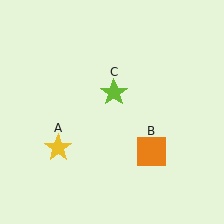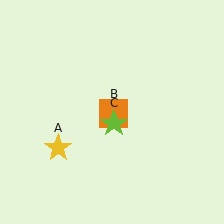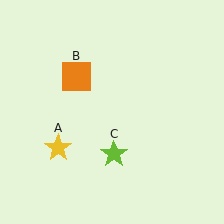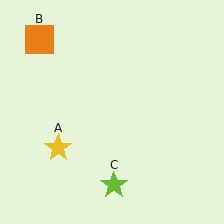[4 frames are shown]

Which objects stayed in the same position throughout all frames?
Yellow star (object A) remained stationary.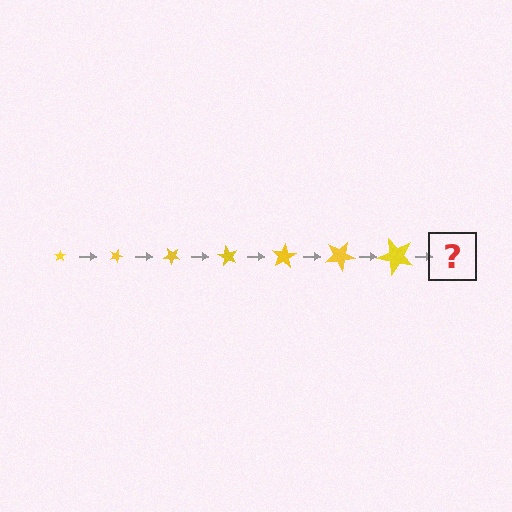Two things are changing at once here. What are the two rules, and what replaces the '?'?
The two rules are that the star grows larger each step and it rotates 20 degrees each step. The '?' should be a star, larger than the previous one and rotated 140 degrees from the start.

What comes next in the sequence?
The next element should be a star, larger than the previous one and rotated 140 degrees from the start.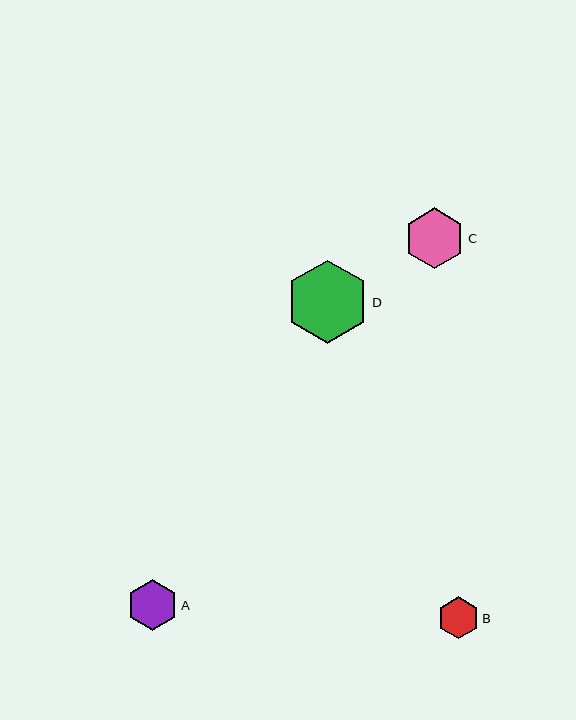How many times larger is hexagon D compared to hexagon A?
Hexagon D is approximately 1.6 times the size of hexagon A.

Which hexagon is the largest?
Hexagon D is the largest with a size of approximately 83 pixels.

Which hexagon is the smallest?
Hexagon B is the smallest with a size of approximately 42 pixels.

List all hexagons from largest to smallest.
From largest to smallest: D, C, A, B.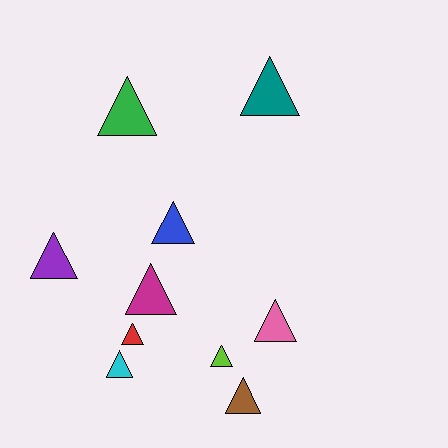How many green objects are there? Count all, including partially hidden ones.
There is 1 green object.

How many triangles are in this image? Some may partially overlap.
There are 10 triangles.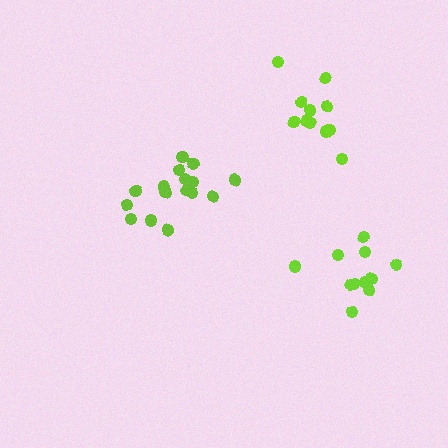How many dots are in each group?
Group 1: 17 dots, Group 2: 11 dots, Group 3: 11 dots (39 total).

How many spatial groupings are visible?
There are 3 spatial groupings.